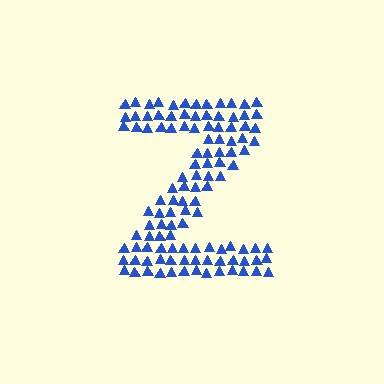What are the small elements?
The small elements are triangles.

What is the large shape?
The large shape is the letter Z.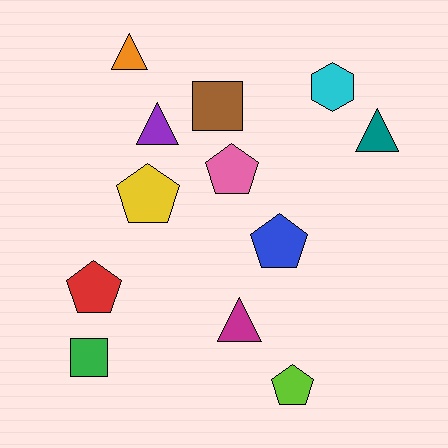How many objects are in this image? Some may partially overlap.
There are 12 objects.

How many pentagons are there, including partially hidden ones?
There are 5 pentagons.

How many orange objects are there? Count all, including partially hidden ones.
There is 1 orange object.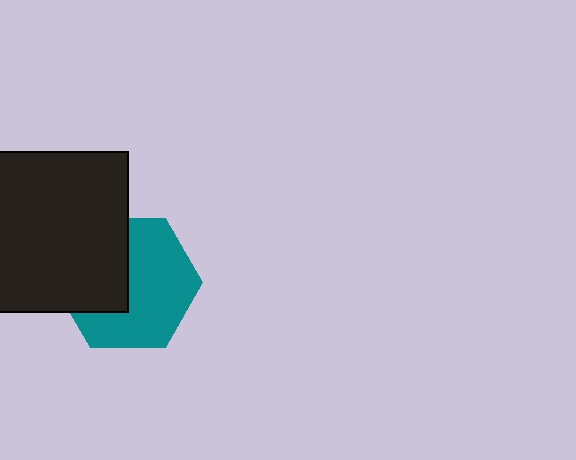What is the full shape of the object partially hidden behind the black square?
The partially hidden object is a teal hexagon.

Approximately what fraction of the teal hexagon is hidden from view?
Roughly 40% of the teal hexagon is hidden behind the black square.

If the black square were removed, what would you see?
You would see the complete teal hexagon.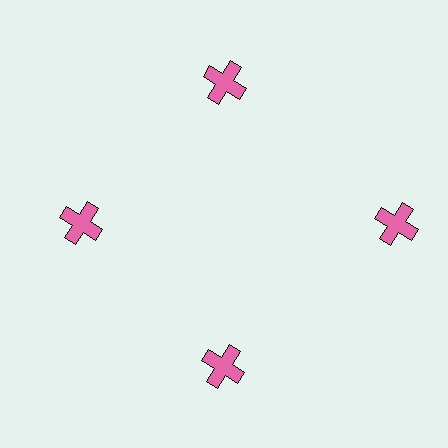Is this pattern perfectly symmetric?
No. The 4 pink crosses are arranged in a ring, but one element near the 3 o'clock position is pushed outward from the center, breaking the 4-fold rotational symmetry.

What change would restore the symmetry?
The symmetry would be restored by moving it inward, back onto the ring so that all 4 crosses sit at equal angles and equal distance from the center.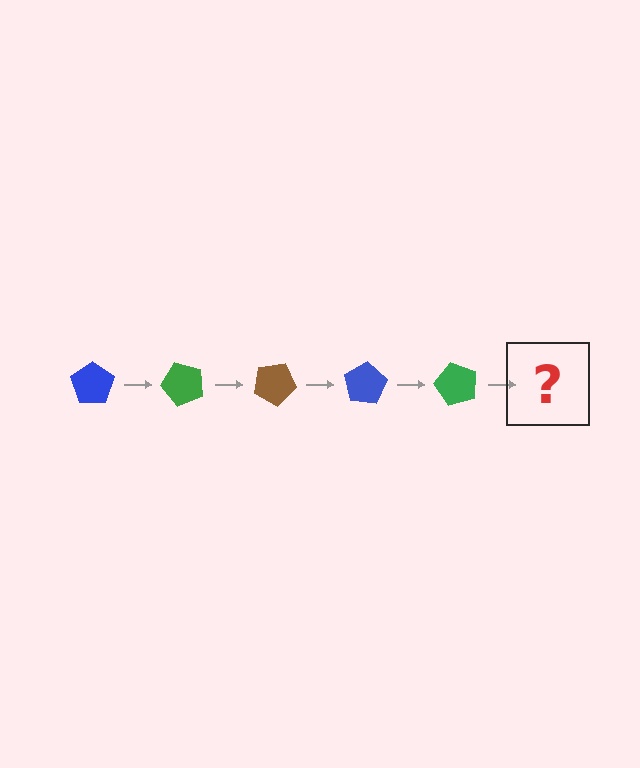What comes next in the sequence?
The next element should be a brown pentagon, rotated 250 degrees from the start.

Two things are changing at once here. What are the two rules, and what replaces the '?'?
The two rules are that it rotates 50 degrees each step and the color cycles through blue, green, and brown. The '?' should be a brown pentagon, rotated 250 degrees from the start.